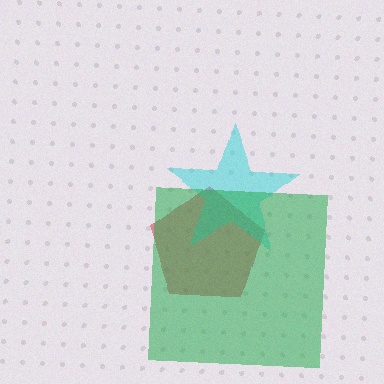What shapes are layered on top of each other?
The layered shapes are: a red pentagon, a cyan star, a green square.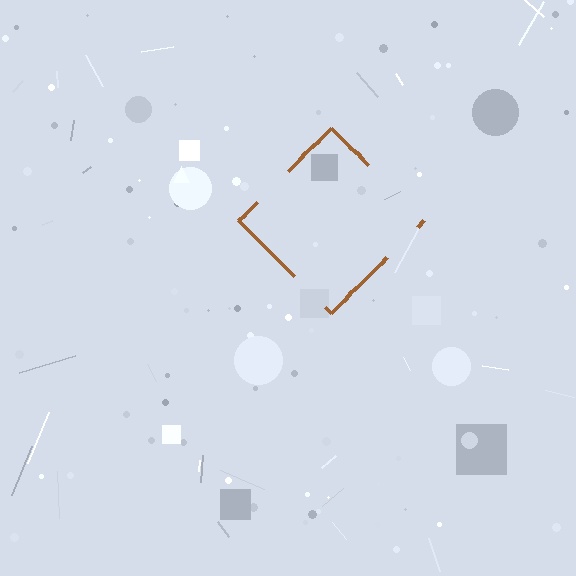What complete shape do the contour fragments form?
The contour fragments form a diamond.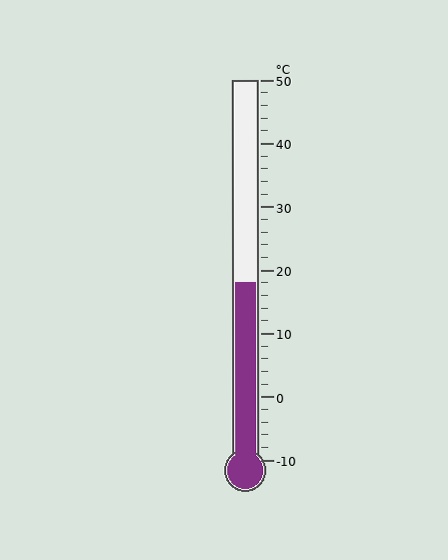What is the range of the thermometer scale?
The thermometer scale ranges from -10°C to 50°C.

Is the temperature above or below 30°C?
The temperature is below 30°C.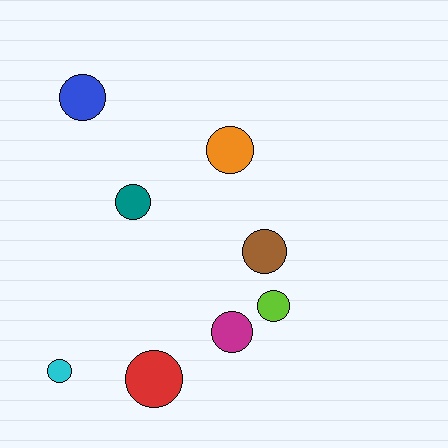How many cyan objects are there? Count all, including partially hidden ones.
There is 1 cyan object.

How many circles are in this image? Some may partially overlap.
There are 8 circles.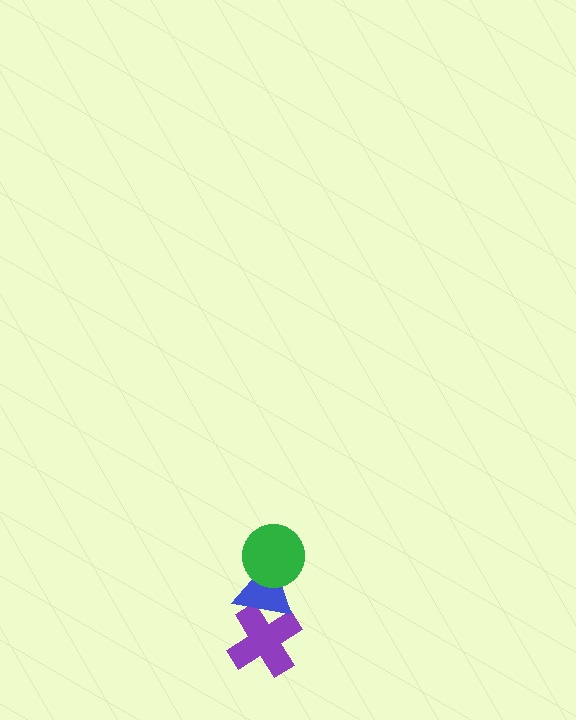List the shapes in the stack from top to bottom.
From top to bottom: the green circle, the blue triangle, the purple cross.